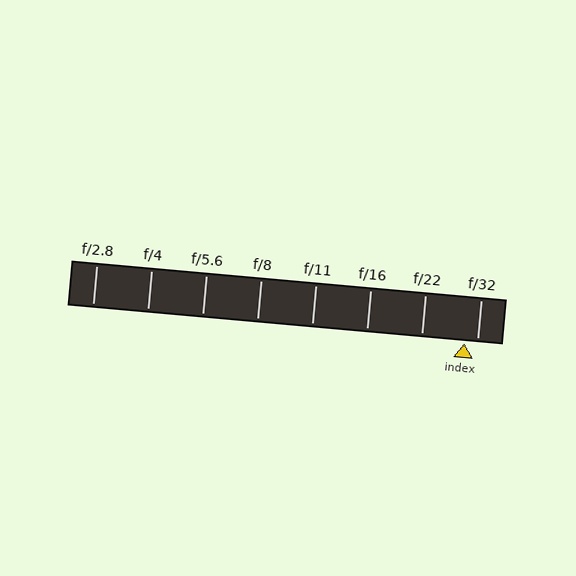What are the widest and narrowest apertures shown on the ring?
The widest aperture shown is f/2.8 and the narrowest is f/32.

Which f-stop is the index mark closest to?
The index mark is closest to f/32.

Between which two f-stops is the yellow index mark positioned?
The index mark is between f/22 and f/32.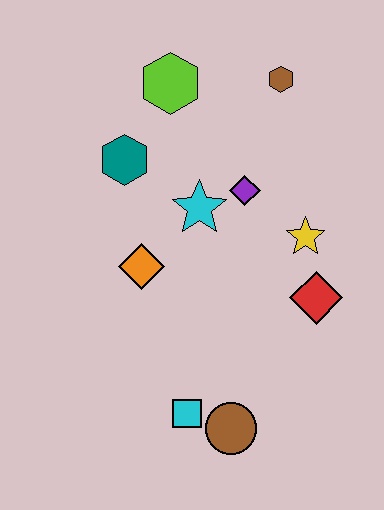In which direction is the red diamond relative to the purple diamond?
The red diamond is below the purple diamond.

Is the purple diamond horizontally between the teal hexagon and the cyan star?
No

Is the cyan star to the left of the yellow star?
Yes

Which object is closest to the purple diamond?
The cyan star is closest to the purple diamond.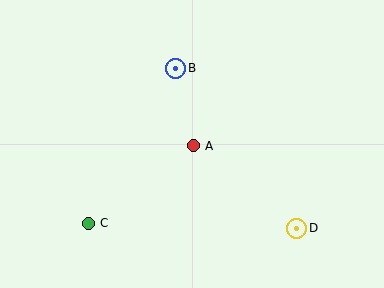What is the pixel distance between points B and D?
The distance between B and D is 201 pixels.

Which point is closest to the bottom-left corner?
Point C is closest to the bottom-left corner.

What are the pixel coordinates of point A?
Point A is at (193, 146).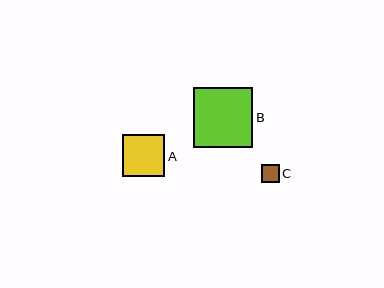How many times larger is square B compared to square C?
Square B is approximately 3.3 times the size of square C.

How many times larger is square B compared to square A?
Square B is approximately 1.4 times the size of square A.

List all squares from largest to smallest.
From largest to smallest: B, A, C.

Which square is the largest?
Square B is the largest with a size of approximately 59 pixels.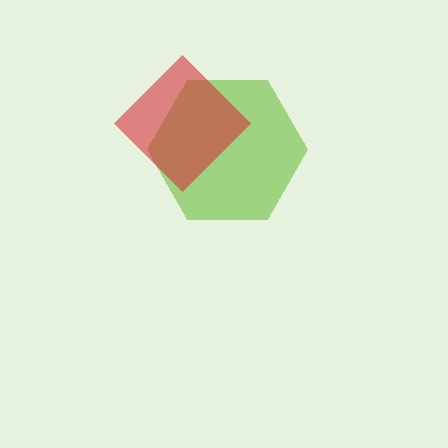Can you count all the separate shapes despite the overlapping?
Yes, there are 2 separate shapes.